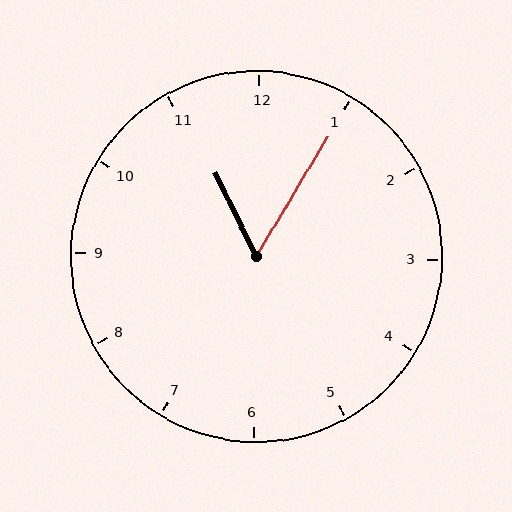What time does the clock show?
11:05.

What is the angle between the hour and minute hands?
Approximately 58 degrees.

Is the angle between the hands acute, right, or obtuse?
It is acute.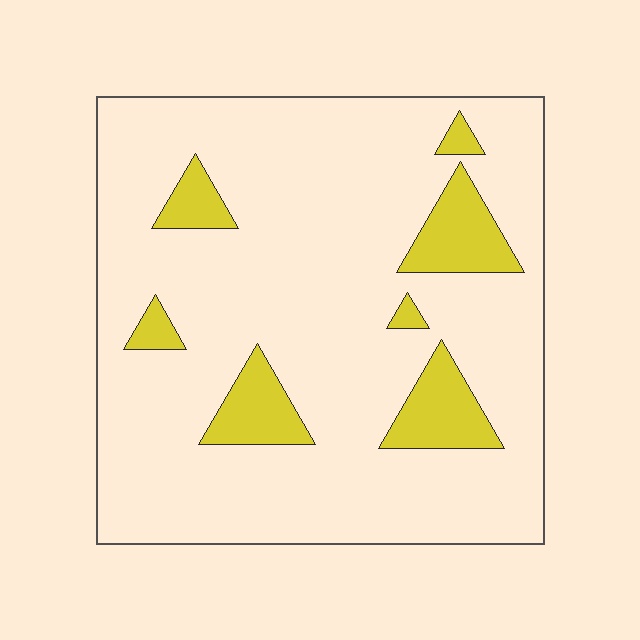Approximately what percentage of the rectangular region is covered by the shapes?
Approximately 15%.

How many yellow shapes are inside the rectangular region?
7.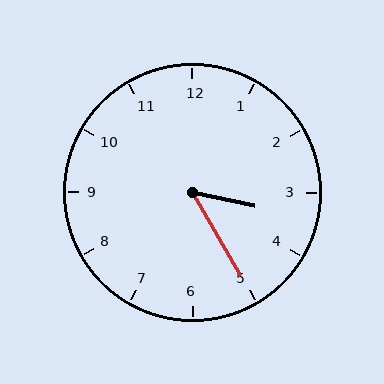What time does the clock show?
3:25.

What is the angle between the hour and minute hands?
Approximately 48 degrees.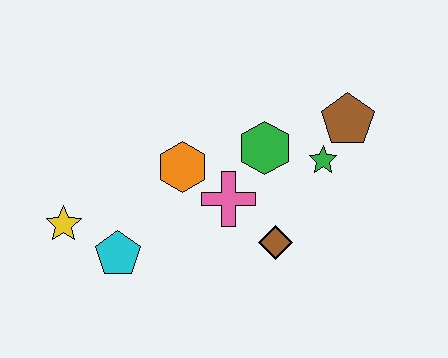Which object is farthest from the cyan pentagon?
The brown pentagon is farthest from the cyan pentagon.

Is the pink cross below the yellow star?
No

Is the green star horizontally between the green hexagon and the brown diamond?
No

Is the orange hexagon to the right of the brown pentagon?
No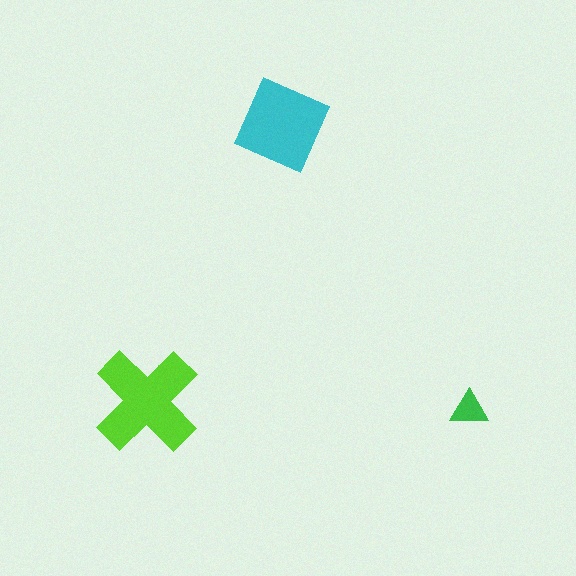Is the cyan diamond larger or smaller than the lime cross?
Smaller.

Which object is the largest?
The lime cross.